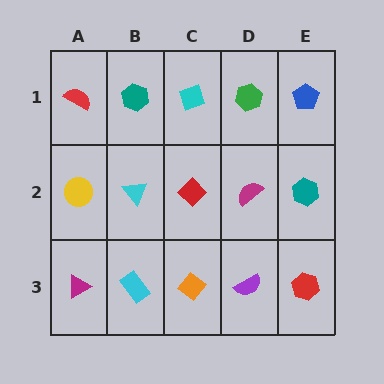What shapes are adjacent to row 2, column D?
A green hexagon (row 1, column D), a purple semicircle (row 3, column D), a red diamond (row 2, column C), a teal hexagon (row 2, column E).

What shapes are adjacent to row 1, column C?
A red diamond (row 2, column C), a teal hexagon (row 1, column B), a green hexagon (row 1, column D).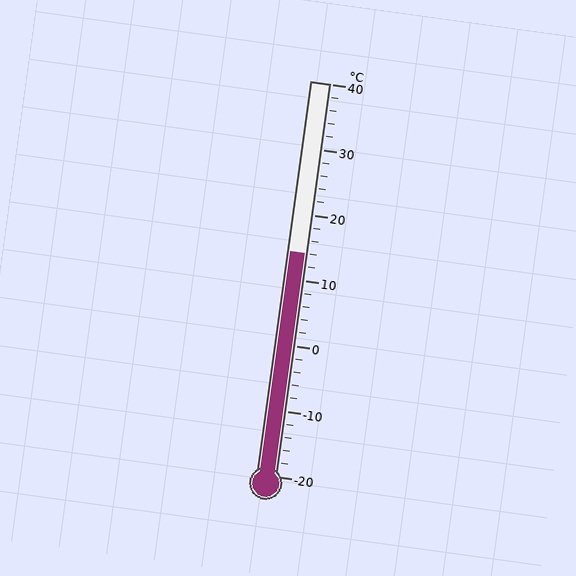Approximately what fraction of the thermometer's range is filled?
The thermometer is filled to approximately 55% of its range.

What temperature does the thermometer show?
The thermometer shows approximately 14°C.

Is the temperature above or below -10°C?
The temperature is above -10°C.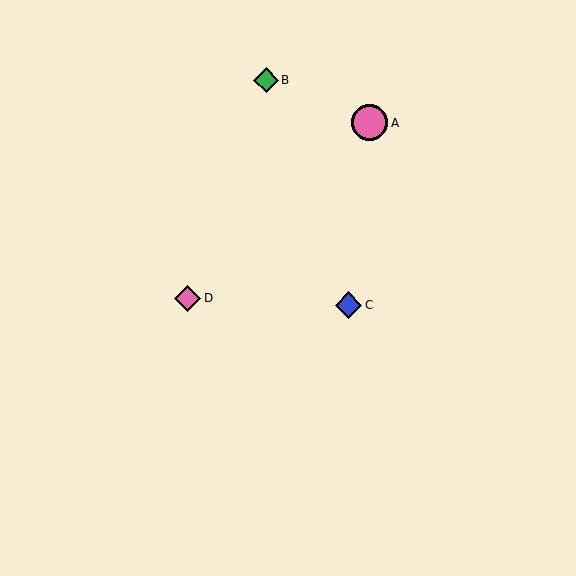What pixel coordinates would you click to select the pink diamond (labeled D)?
Click at (188, 298) to select the pink diamond D.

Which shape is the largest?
The pink circle (labeled A) is the largest.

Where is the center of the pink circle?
The center of the pink circle is at (370, 123).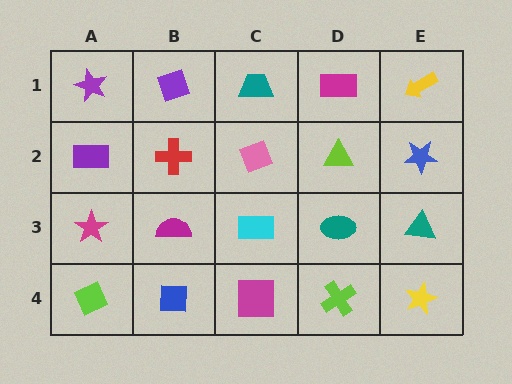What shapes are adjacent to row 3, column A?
A purple rectangle (row 2, column A), a lime diamond (row 4, column A), a magenta semicircle (row 3, column B).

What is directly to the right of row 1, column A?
A purple diamond.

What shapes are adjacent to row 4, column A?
A magenta star (row 3, column A), a blue square (row 4, column B).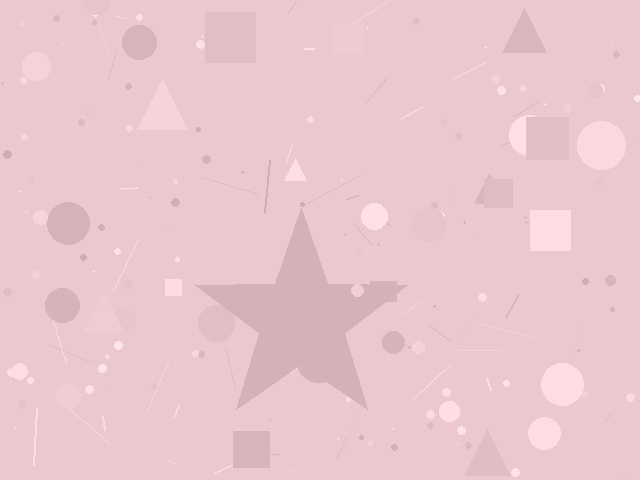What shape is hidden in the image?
A star is hidden in the image.